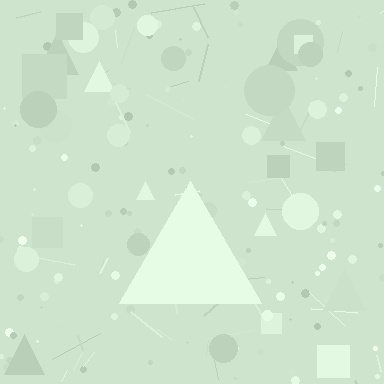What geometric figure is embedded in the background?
A triangle is embedded in the background.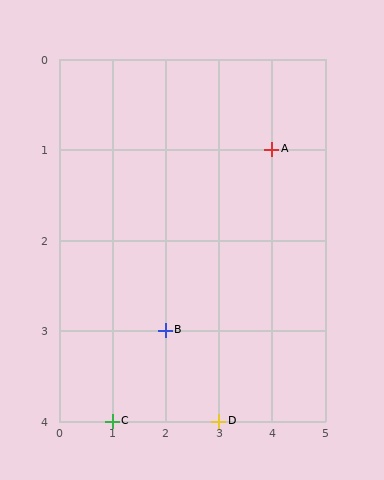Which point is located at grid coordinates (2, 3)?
Point B is at (2, 3).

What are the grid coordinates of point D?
Point D is at grid coordinates (3, 4).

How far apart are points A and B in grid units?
Points A and B are 2 columns and 2 rows apart (about 2.8 grid units diagonally).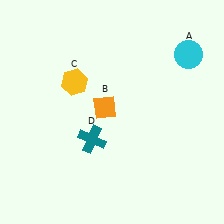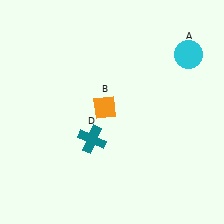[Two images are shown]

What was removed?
The yellow hexagon (C) was removed in Image 2.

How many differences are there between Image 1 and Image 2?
There is 1 difference between the two images.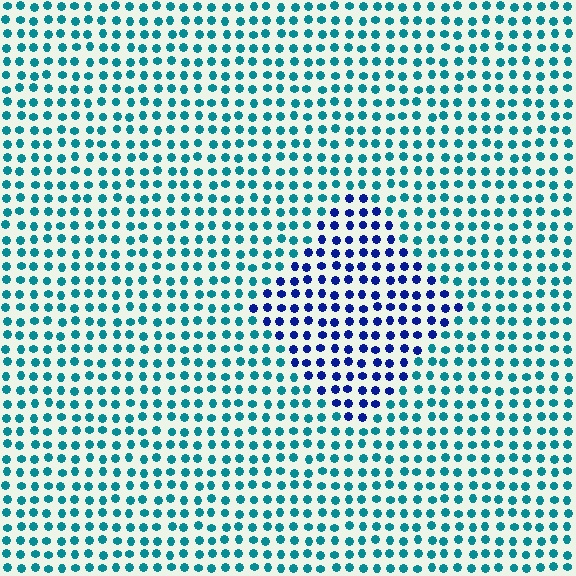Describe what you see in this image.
The image is filled with small teal elements in a uniform arrangement. A diamond-shaped region is visible where the elements are tinted to a slightly different hue, forming a subtle color boundary.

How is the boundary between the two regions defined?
The boundary is defined purely by a slight shift in hue (about 50 degrees). Spacing, size, and orientation are identical on both sides.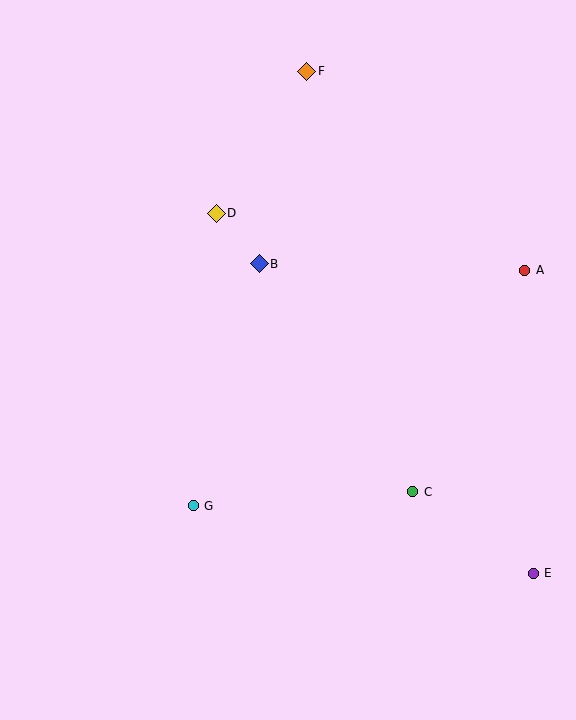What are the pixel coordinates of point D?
Point D is at (216, 213).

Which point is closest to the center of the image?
Point B at (259, 264) is closest to the center.